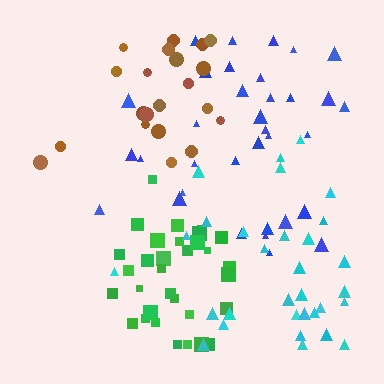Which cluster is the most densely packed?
Green.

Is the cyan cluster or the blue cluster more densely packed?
Blue.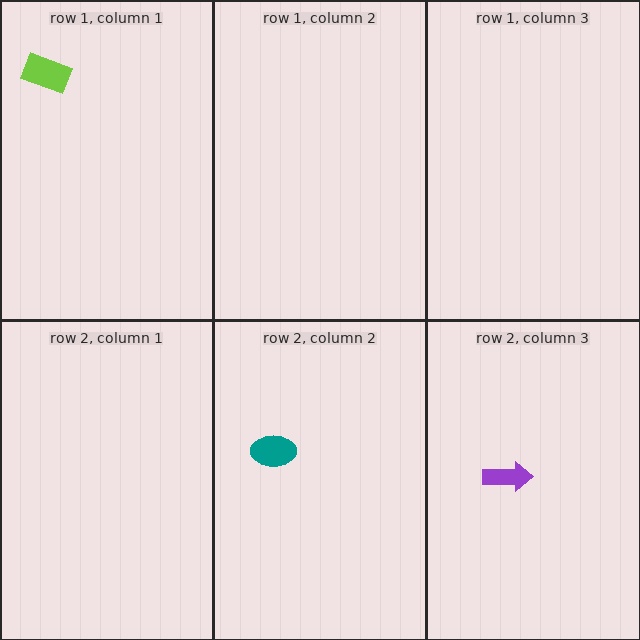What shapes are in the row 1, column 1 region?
The lime rectangle.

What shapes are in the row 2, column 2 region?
The teal ellipse.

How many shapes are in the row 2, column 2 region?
1.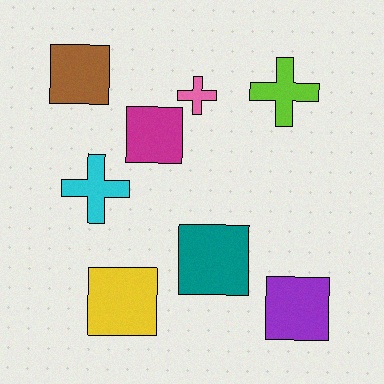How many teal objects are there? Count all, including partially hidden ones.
There is 1 teal object.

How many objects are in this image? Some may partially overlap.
There are 8 objects.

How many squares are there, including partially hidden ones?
There are 5 squares.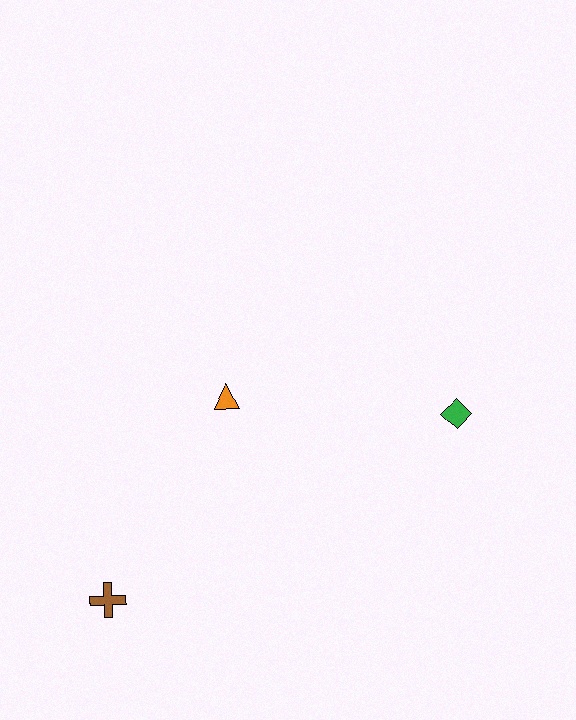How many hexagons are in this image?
There are no hexagons.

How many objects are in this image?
There are 3 objects.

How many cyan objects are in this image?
There are no cyan objects.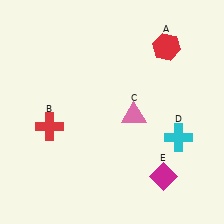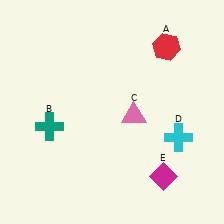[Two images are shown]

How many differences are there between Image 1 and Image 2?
There is 1 difference between the two images.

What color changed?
The cross (B) changed from red in Image 1 to teal in Image 2.